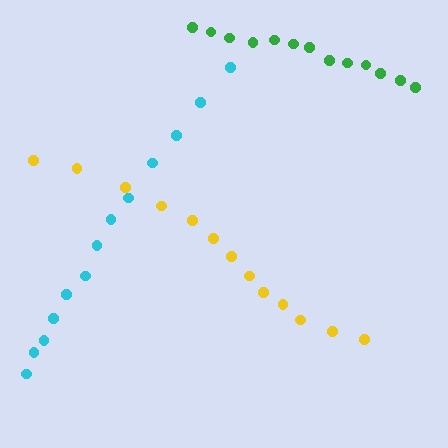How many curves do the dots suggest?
There are 3 distinct paths.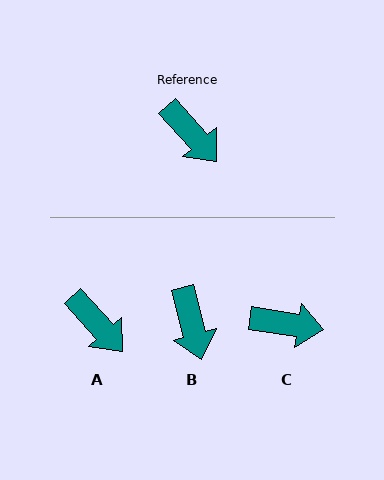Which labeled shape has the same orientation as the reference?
A.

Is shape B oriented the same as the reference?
No, it is off by about 27 degrees.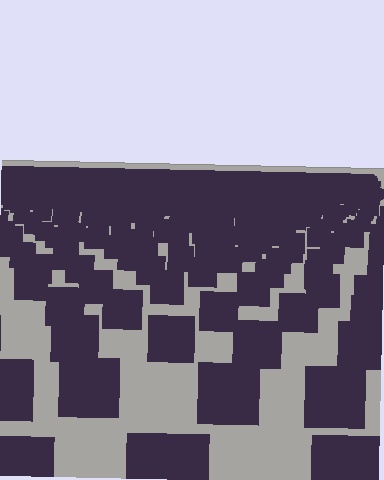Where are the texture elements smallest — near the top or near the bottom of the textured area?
Near the top.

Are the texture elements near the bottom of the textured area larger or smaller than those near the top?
Larger. Near the bottom, elements are closer to the viewer and appear at a bigger on-screen size.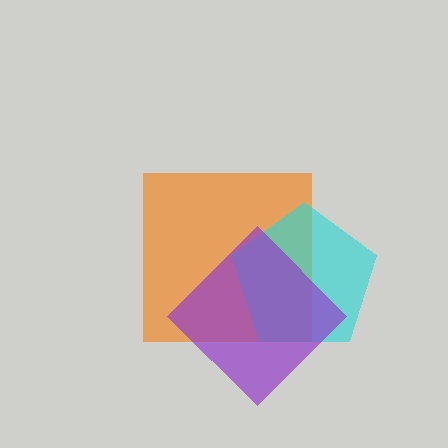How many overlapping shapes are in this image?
There are 3 overlapping shapes in the image.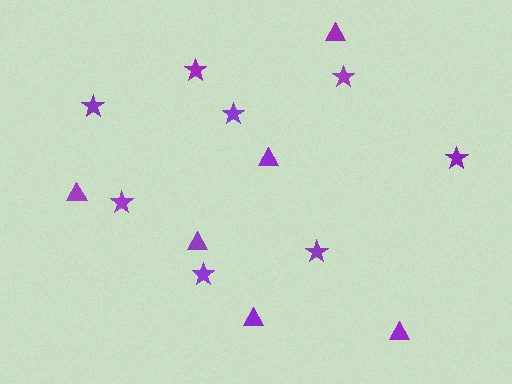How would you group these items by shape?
There are 2 groups: one group of stars (8) and one group of triangles (6).